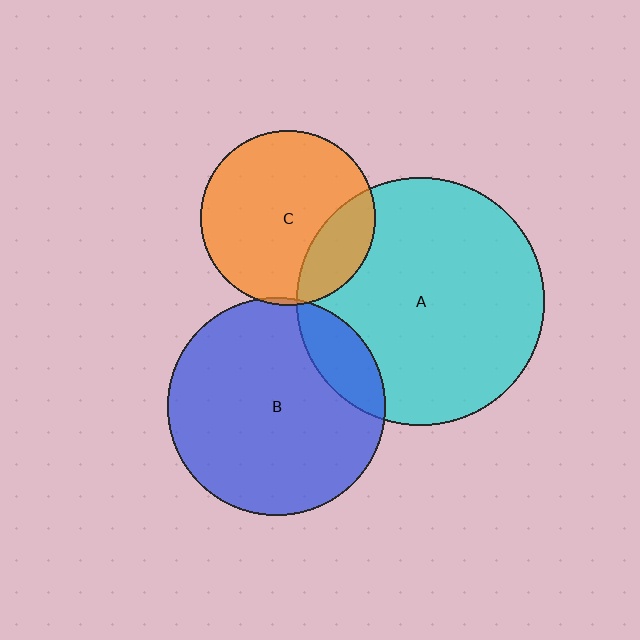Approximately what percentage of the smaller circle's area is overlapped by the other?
Approximately 15%.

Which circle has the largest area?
Circle A (cyan).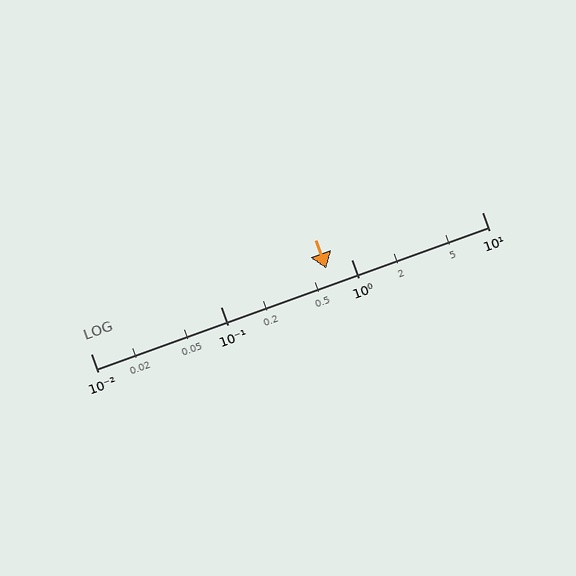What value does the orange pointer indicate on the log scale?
The pointer indicates approximately 0.64.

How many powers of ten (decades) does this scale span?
The scale spans 3 decades, from 0.01 to 10.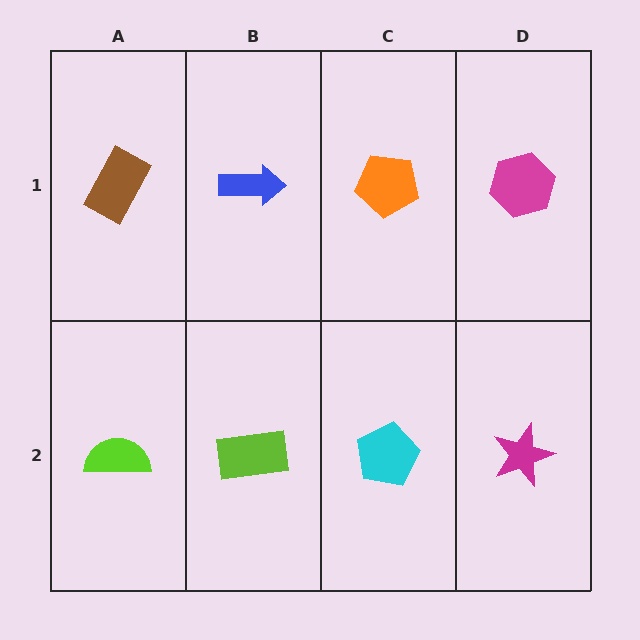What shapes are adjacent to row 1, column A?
A lime semicircle (row 2, column A), a blue arrow (row 1, column B).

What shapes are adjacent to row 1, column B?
A lime rectangle (row 2, column B), a brown rectangle (row 1, column A), an orange pentagon (row 1, column C).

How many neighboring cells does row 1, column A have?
2.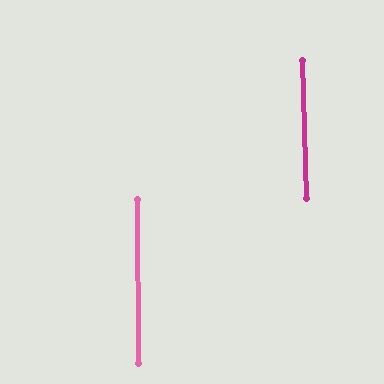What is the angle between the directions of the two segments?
Approximately 1 degree.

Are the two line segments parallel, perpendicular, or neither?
Parallel — their directions differ by only 1.2°.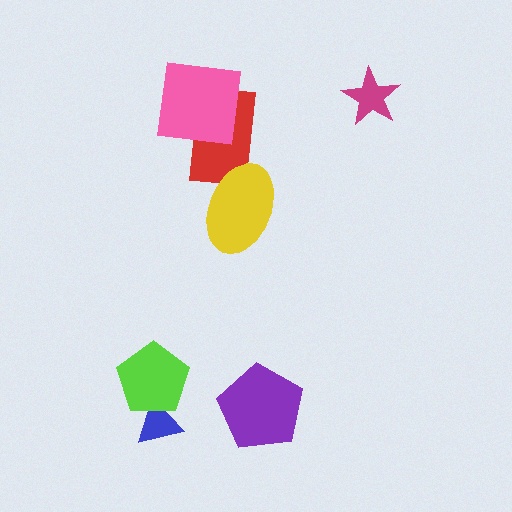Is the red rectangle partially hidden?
Yes, it is partially covered by another shape.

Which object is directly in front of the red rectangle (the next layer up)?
The pink square is directly in front of the red rectangle.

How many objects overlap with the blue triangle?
1 object overlaps with the blue triangle.